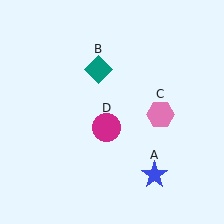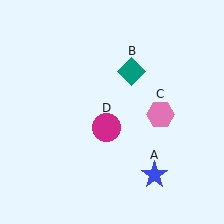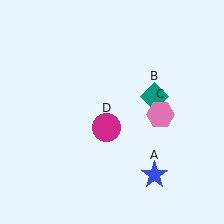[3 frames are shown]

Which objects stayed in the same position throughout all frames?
Blue star (object A) and pink hexagon (object C) and magenta circle (object D) remained stationary.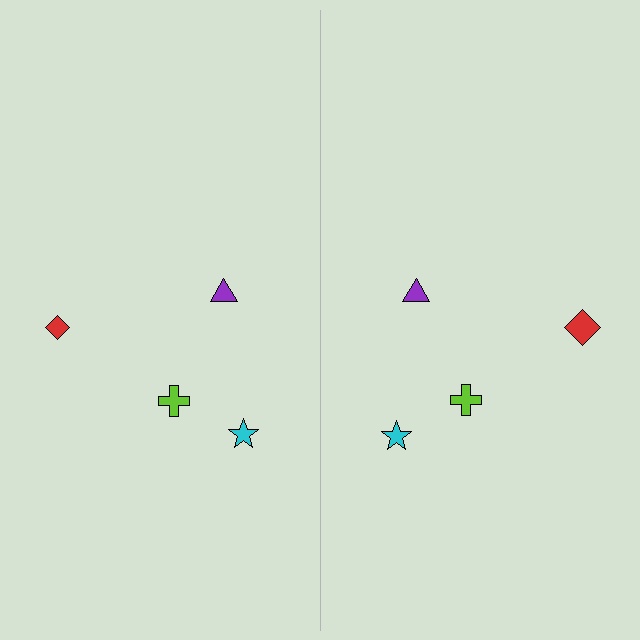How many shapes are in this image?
There are 8 shapes in this image.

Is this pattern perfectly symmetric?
No, the pattern is not perfectly symmetric. The red diamond on the right side has a different size than its mirror counterpart.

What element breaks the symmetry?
The red diamond on the right side has a different size than its mirror counterpart.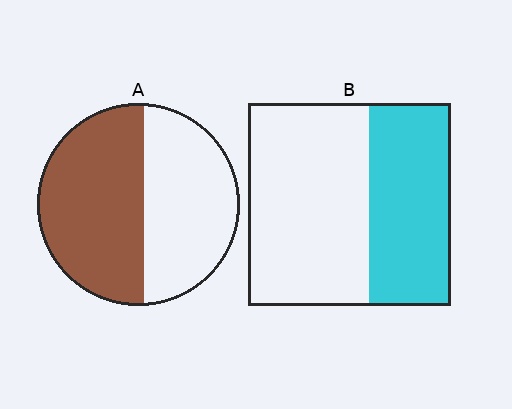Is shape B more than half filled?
No.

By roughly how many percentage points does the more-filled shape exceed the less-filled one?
By roughly 15 percentage points (A over B).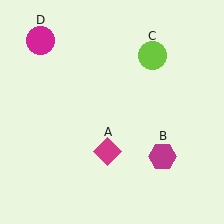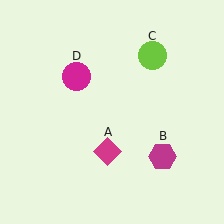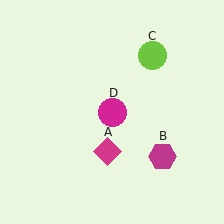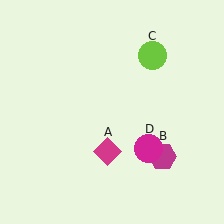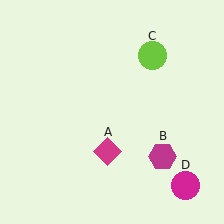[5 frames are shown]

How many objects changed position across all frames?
1 object changed position: magenta circle (object D).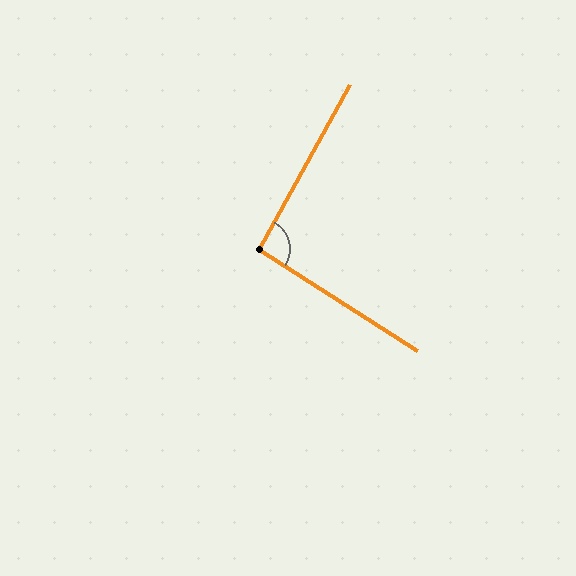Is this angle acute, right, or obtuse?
It is approximately a right angle.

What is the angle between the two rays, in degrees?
Approximately 94 degrees.